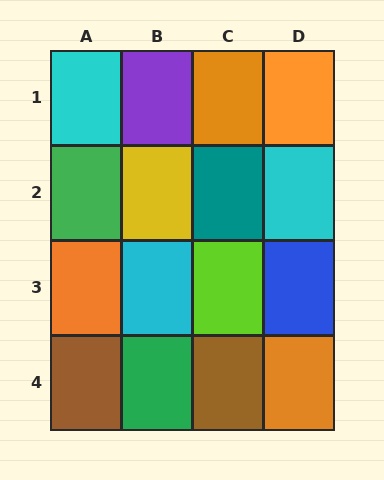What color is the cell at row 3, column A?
Orange.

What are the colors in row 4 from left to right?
Brown, green, brown, orange.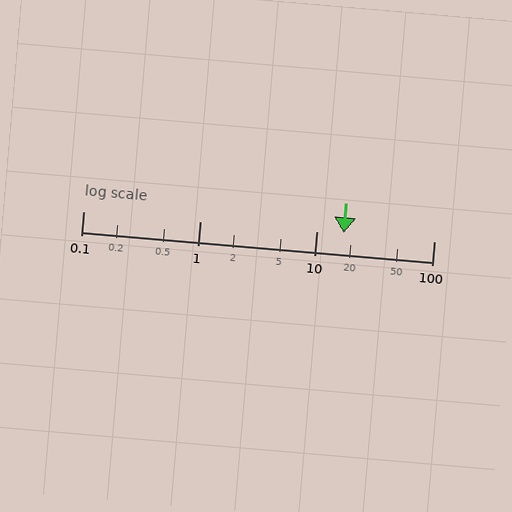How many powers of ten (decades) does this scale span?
The scale spans 3 decades, from 0.1 to 100.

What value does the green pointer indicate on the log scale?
The pointer indicates approximately 17.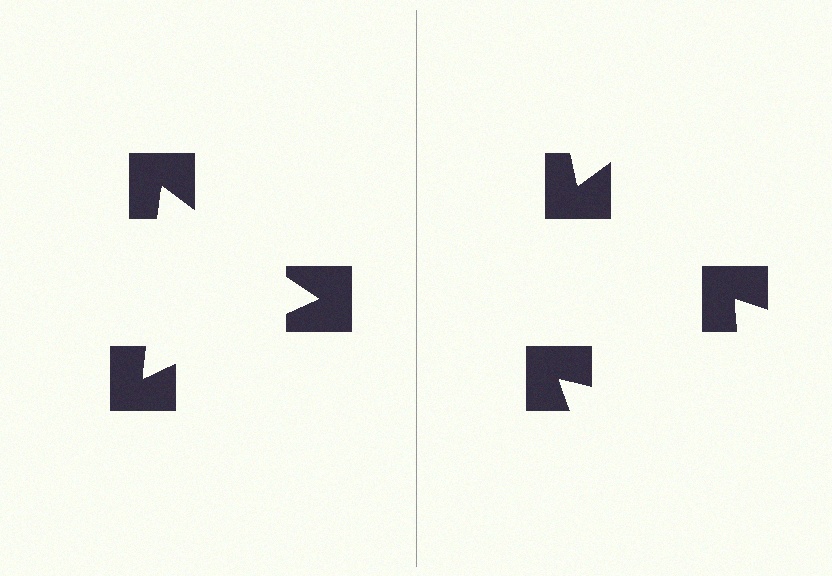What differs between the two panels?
The notched squares are positioned identically on both sides; only the wedge orientations differ. On the left they align to a triangle; on the right they are misaligned.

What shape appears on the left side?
An illusory triangle.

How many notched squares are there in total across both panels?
6 — 3 on each side.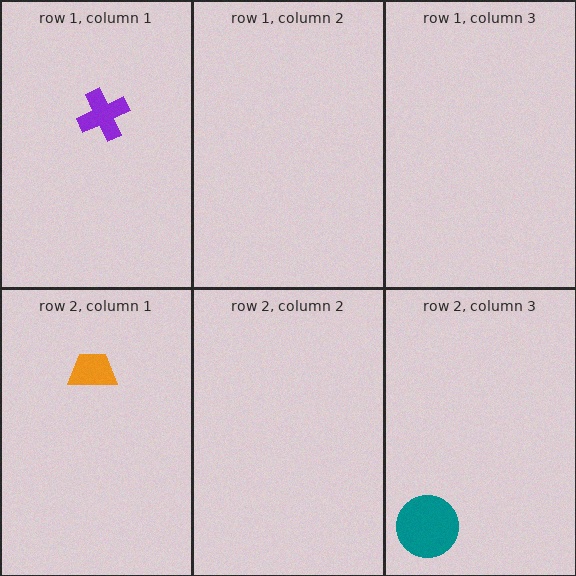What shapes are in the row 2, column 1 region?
The orange trapezoid.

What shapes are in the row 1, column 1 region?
The purple cross.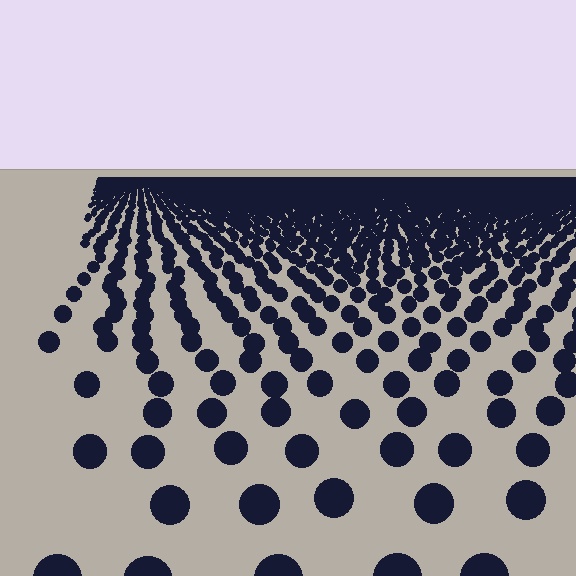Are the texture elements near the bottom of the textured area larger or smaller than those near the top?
Larger. Near the bottom, elements are closer to the viewer and appear at a bigger on-screen size.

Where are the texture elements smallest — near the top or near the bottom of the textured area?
Near the top.